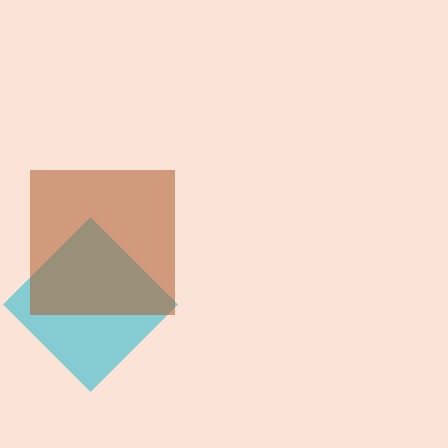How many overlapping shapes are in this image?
There are 2 overlapping shapes in the image.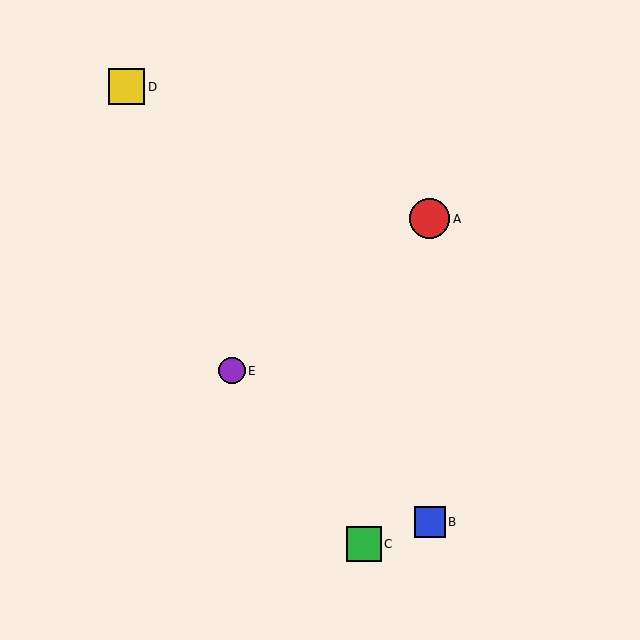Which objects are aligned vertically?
Objects A, B are aligned vertically.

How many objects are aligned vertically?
2 objects (A, B) are aligned vertically.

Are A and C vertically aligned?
No, A is at x≈430 and C is at x≈364.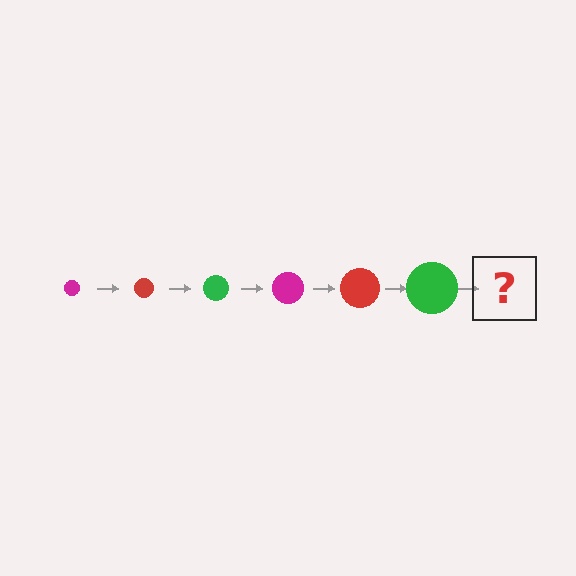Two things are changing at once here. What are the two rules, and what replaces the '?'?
The two rules are that the circle grows larger each step and the color cycles through magenta, red, and green. The '?' should be a magenta circle, larger than the previous one.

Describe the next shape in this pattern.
It should be a magenta circle, larger than the previous one.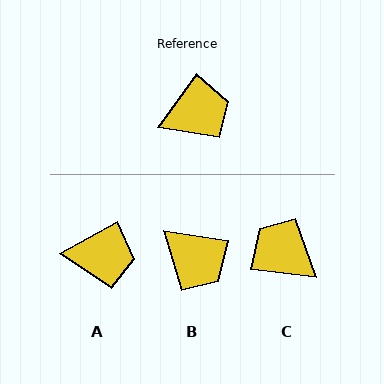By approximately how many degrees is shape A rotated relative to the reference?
Approximately 25 degrees clockwise.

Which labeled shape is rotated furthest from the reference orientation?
C, about 119 degrees away.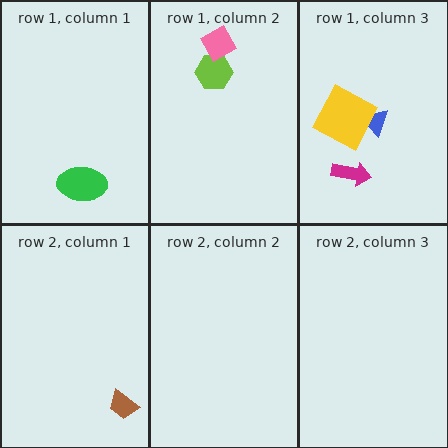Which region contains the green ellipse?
The row 1, column 1 region.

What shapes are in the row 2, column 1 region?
The brown trapezoid.